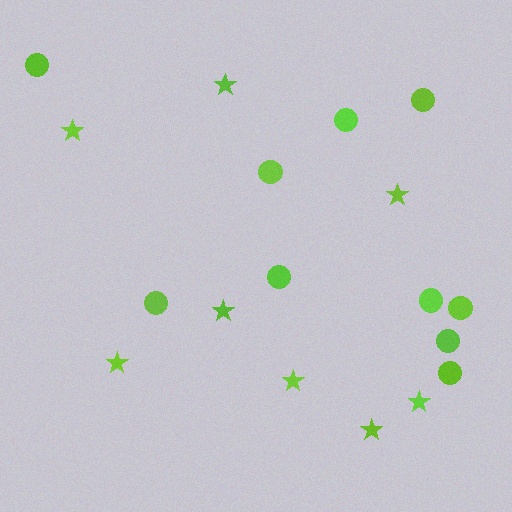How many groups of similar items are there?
There are 2 groups: one group of circles (10) and one group of stars (8).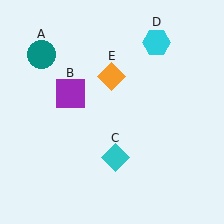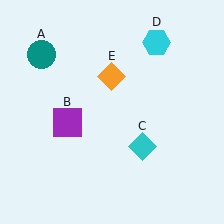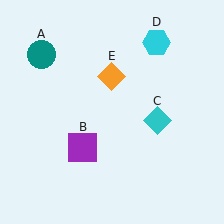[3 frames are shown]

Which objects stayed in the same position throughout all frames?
Teal circle (object A) and cyan hexagon (object D) and orange diamond (object E) remained stationary.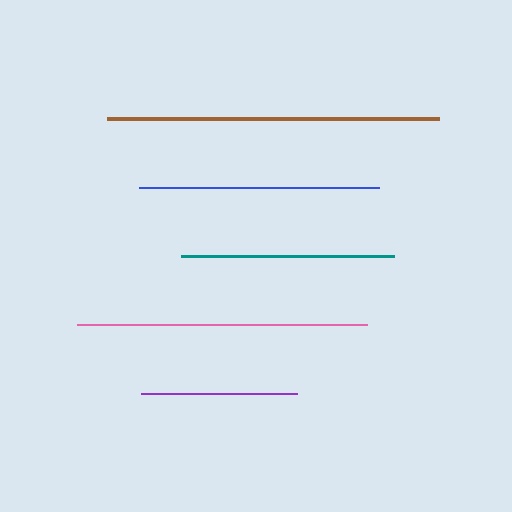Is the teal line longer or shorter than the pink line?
The pink line is longer than the teal line.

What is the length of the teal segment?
The teal segment is approximately 213 pixels long.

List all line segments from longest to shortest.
From longest to shortest: brown, pink, blue, teal, purple.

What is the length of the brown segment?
The brown segment is approximately 331 pixels long.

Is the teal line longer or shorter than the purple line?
The teal line is longer than the purple line.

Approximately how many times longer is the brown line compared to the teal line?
The brown line is approximately 1.6 times the length of the teal line.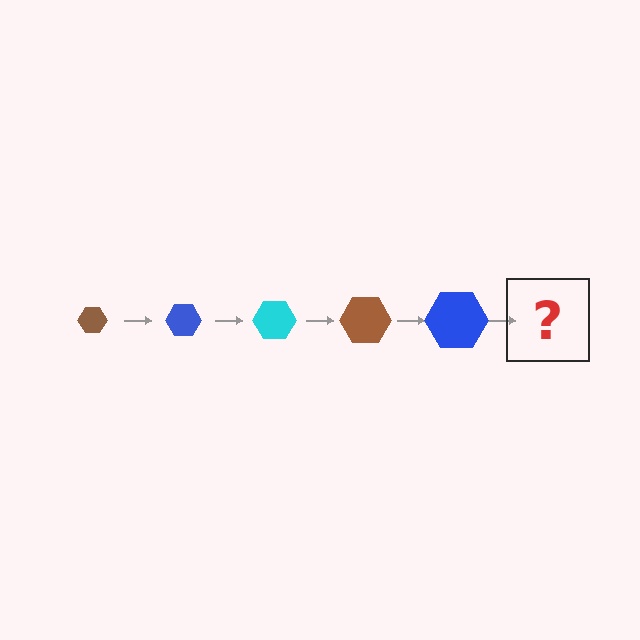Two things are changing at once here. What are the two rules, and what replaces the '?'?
The two rules are that the hexagon grows larger each step and the color cycles through brown, blue, and cyan. The '?' should be a cyan hexagon, larger than the previous one.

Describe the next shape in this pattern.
It should be a cyan hexagon, larger than the previous one.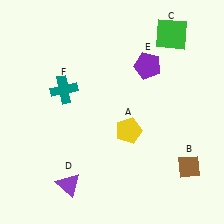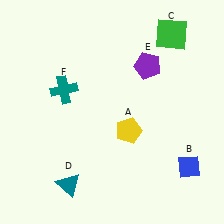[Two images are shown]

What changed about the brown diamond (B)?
In Image 1, B is brown. In Image 2, it changed to blue.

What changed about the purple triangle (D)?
In Image 1, D is purple. In Image 2, it changed to teal.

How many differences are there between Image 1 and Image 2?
There are 2 differences between the two images.